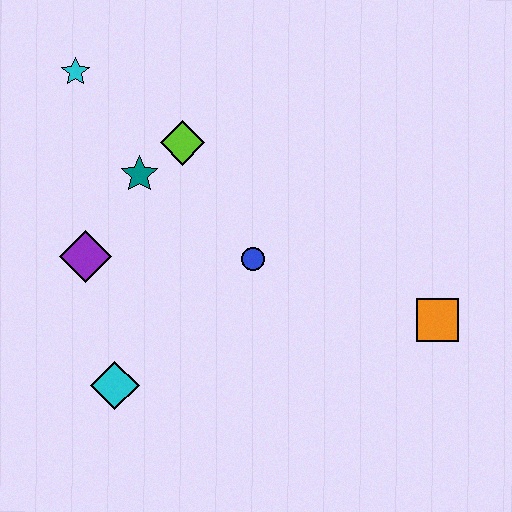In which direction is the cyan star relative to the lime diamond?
The cyan star is to the left of the lime diamond.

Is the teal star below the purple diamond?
No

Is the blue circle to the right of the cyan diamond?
Yes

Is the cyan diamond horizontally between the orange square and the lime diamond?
No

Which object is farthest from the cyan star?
The orange square is farthest from the cyan star.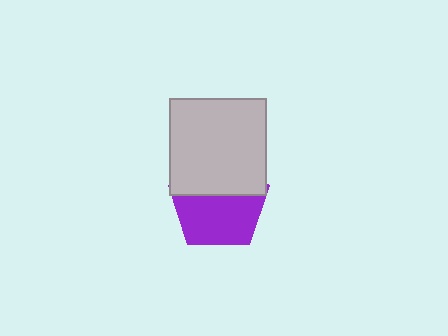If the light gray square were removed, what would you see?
You would see the complete purple pentagon.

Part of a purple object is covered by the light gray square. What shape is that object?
It is a pentagon.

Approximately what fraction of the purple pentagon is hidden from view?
Roughly 42% of the purple pentagon is hidden behind the light gray square.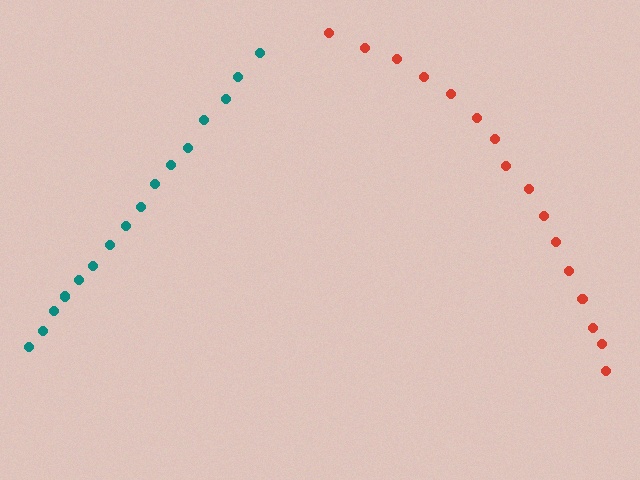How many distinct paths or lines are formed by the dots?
There are 2 distinct paths.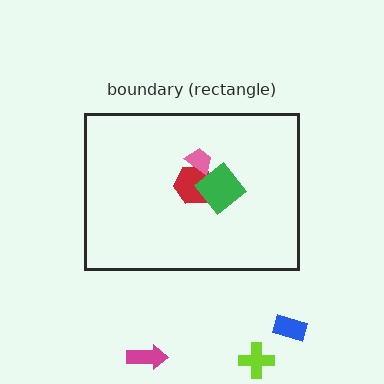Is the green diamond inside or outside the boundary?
Inside.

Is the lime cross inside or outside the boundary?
Outside.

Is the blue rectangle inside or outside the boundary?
Outside.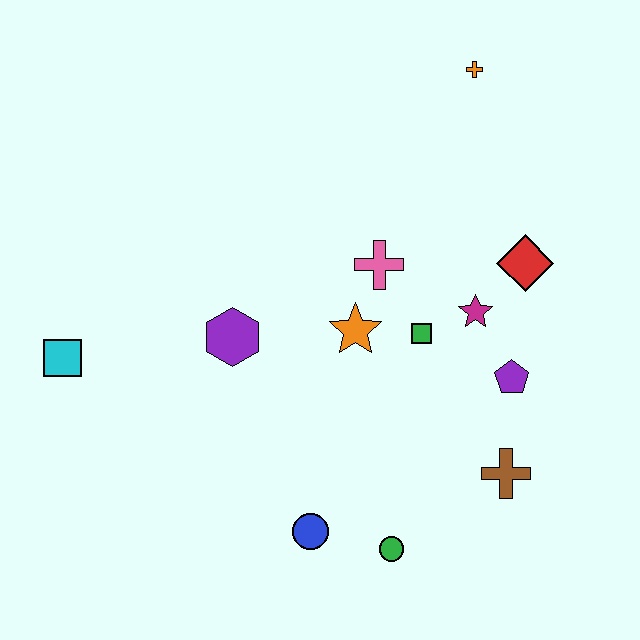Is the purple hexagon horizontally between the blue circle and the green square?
No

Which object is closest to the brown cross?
The purple pentagon is closest to the brown cross.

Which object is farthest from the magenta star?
The cyan square is farthest from the magenta star.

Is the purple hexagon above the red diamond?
No